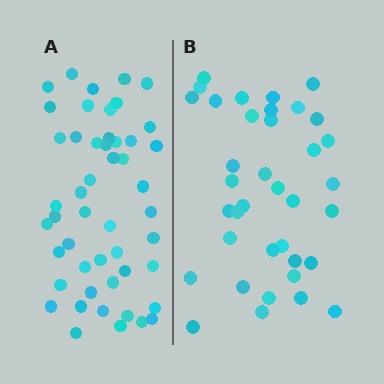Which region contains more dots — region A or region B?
Region A (the left region) has more dots.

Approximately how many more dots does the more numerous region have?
Region A has roughly 12 or so more dots than region B.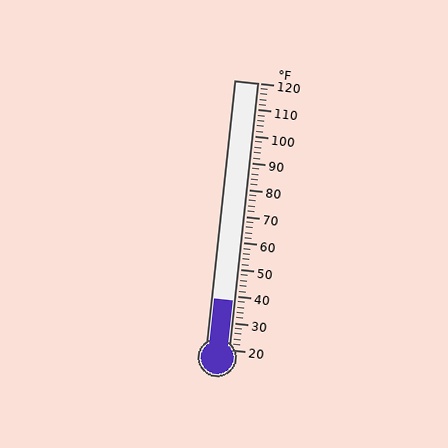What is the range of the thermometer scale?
The thermometer scale ranges from 20°F to 120°F.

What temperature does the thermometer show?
The thermometer shows approximately 38°F.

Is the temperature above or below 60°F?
The temperature is below 60°F.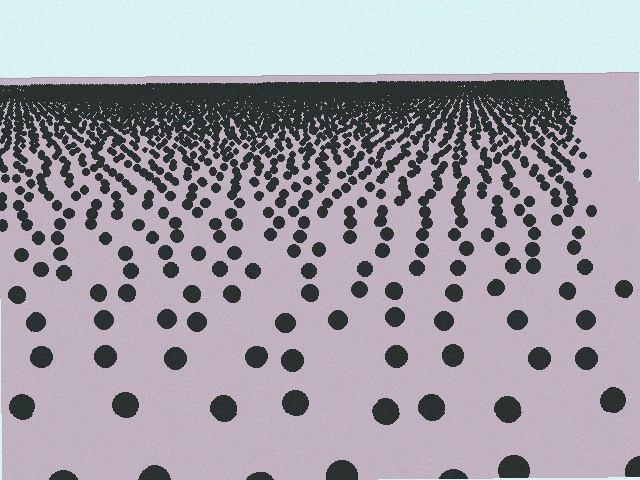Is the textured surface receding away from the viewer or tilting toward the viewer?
The surface is receding away from the viewer. Texture elements get smaller and denser toward the top.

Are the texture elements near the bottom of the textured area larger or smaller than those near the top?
Larger. Near the bottom, elements are closer to the viewer and appear at a bigger on-screen size.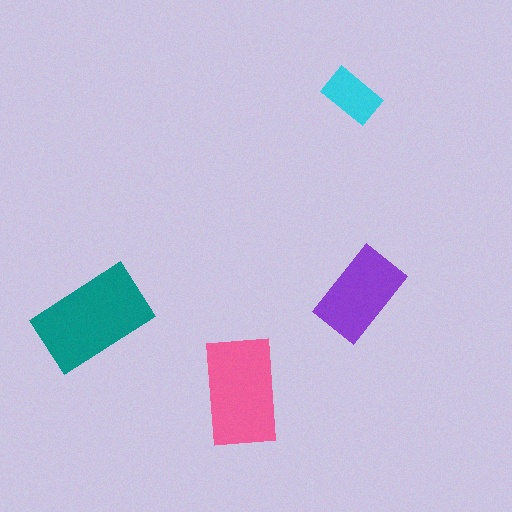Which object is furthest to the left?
The teal rectangle is leftmost.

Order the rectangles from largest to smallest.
the teal one, the pink one, the purple one, the cyan one.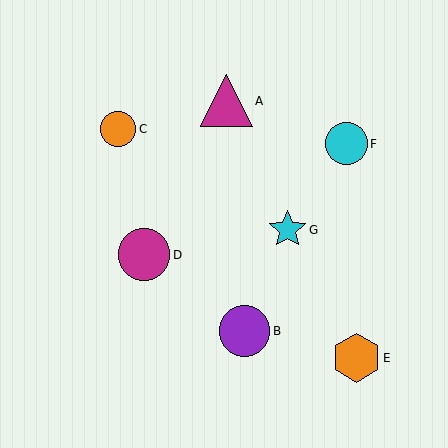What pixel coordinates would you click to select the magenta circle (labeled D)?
Click at (144, 255) to select the magenta circle D.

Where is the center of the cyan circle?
The center of the cyan circle is at (346, 144).